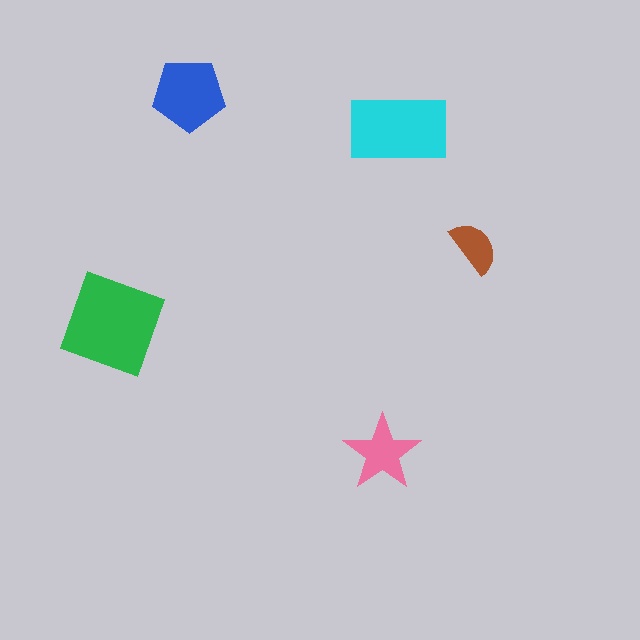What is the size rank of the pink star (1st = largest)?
4th.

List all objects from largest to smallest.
The green diamond, the cyan rectangle, the blue pentagon, the pink star, the brown semicircle.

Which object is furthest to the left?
The green diamond is leftmost.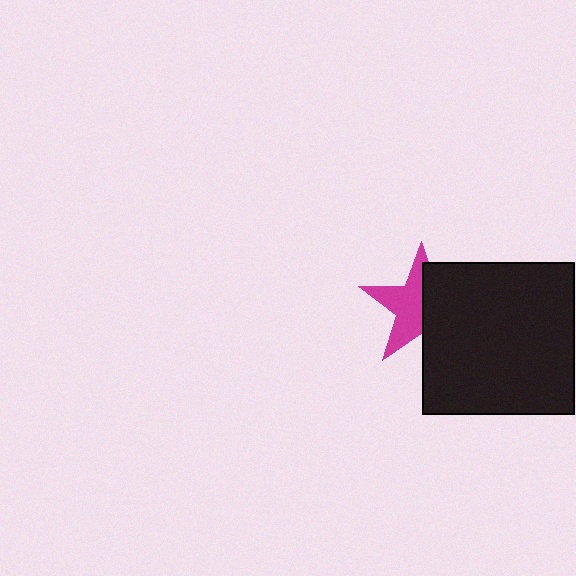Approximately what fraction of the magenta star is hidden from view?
Roughly 48% of the magenta star is hidden behind the black square.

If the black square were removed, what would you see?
You would see the complete magenta star.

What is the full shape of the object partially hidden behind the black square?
The partially hidden object is a magenta star.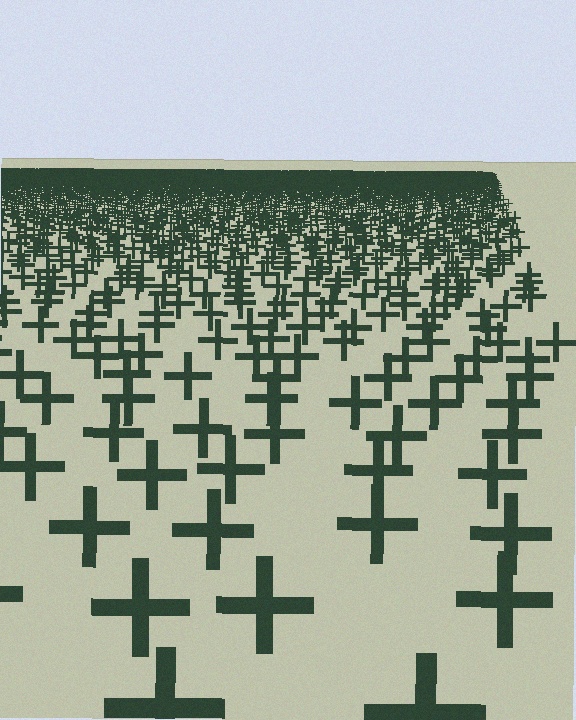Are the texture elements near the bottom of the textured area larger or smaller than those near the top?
Larger. Near the bottom, elements are closer to the viewer and appear at a bigger on-screen size.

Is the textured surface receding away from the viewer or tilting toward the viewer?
The surface is receding away from the viewer. Texture elements get smaller and denser toward the top.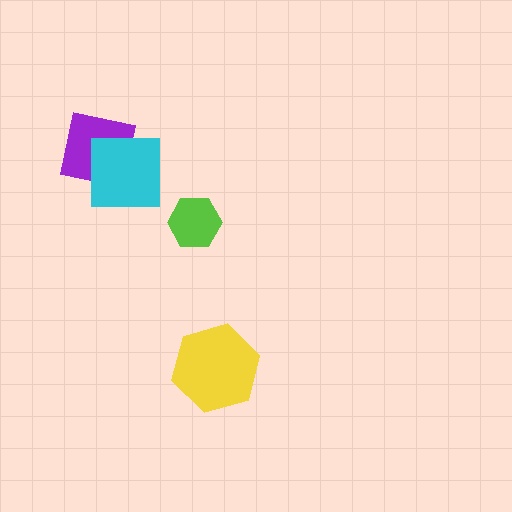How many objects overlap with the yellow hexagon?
0 objects overlap with the yellow hexagon.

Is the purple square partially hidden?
Yes, it is partially covered by another shape.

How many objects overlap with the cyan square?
1 object overlaps with the cyan square.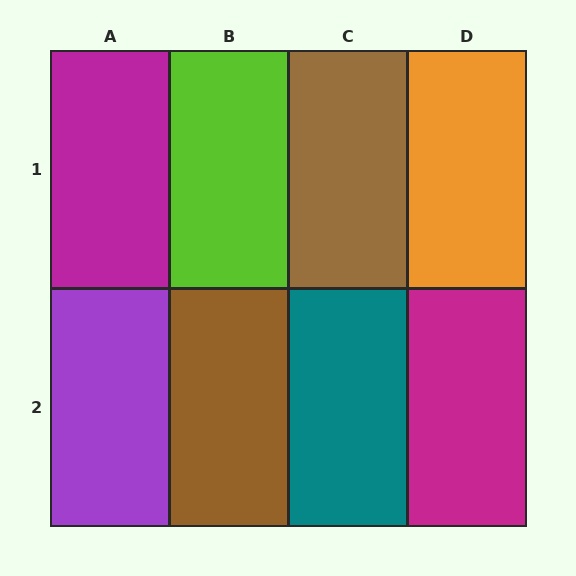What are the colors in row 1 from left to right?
Magenta, lime, brown, orange.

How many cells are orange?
1 cell is orange.